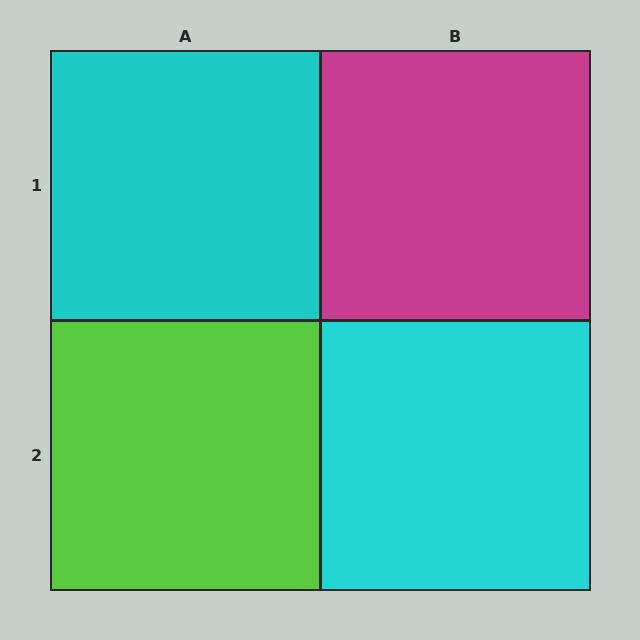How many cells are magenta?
1 cell is magenta.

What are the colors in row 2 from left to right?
Lime, cyan.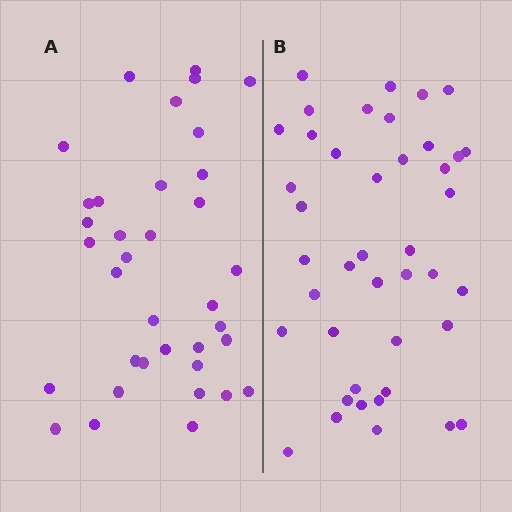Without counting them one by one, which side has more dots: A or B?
Region B (the right region) has more dots.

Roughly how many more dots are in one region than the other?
Region B has about 6 more dots than region A.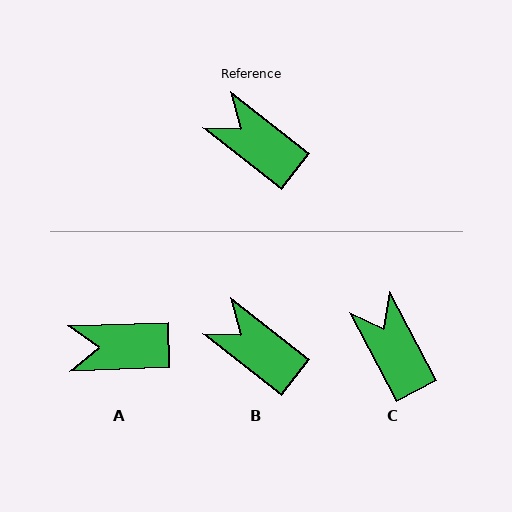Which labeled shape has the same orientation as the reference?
B.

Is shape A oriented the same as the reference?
No, it is off by about 40 degrees.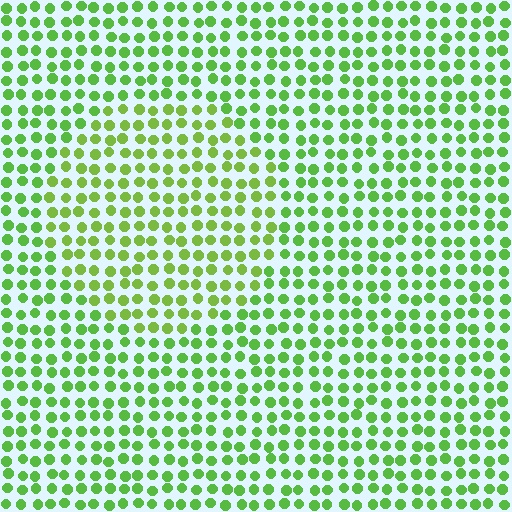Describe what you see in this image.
The image is filled with small lime elements in a uniform arrangement. A circle-shaped region is visible where the elements are tinted to a slightly different hue, forming a subtle color boundary.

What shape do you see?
I see a circle.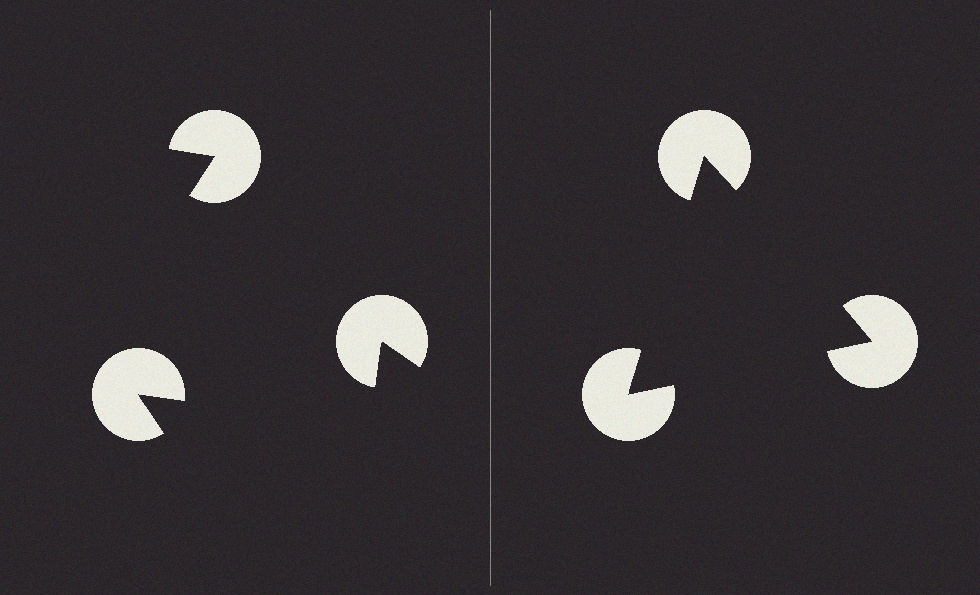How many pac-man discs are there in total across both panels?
6 — 3 on each side.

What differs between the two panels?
The pac-man discs are positioned identically on both sides; only the wedge orientations differ. On the right they align to a triangle; on the left they are misaligned.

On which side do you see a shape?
An illusory triangle appears on the right side. On the left side the wedge cuts are rotated, so no coherent shape forms.